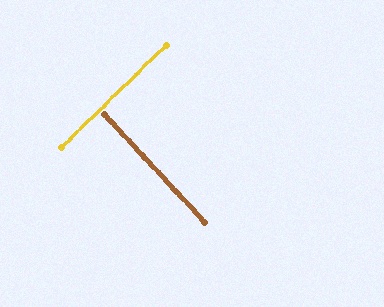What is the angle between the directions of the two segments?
Approximately 89 degrees.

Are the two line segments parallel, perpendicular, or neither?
Perpendicular — they meet at approximately 89°.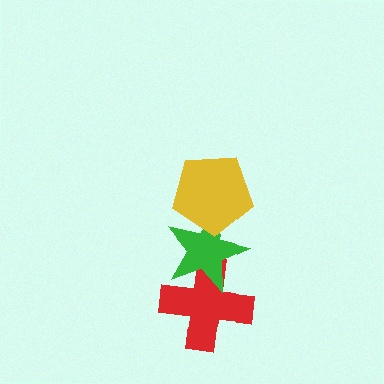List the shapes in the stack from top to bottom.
From top to bottom: the yellow pentagon, the green star, the red cross.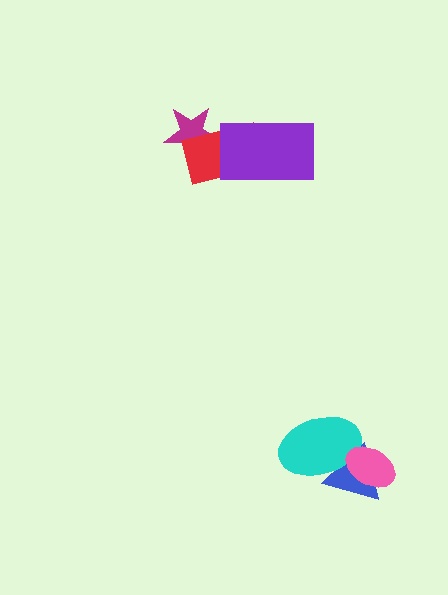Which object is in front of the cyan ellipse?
The pink ellipse is in front of the cyan ellipse.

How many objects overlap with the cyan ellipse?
2 objects overlap with the cyan ellipse.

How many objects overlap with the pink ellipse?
2 objects overlap with the pink ellipse.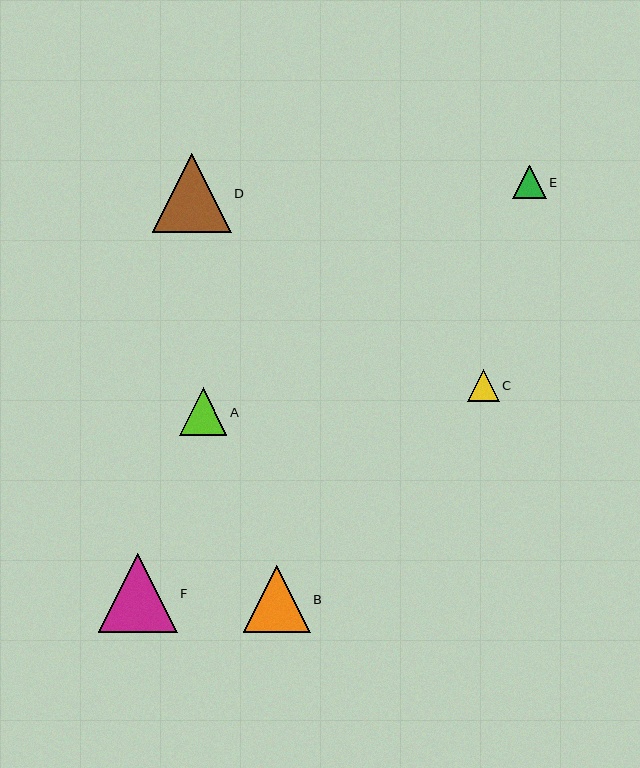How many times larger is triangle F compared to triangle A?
Triangle F is approximately 1.7 times the size of triangle A.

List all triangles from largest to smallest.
From largest to smallest: D, F, B, A, E, C.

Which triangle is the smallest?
Triangle C is the smallest with a size of approximately 32 pixels.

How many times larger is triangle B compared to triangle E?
Triangle B is approximately 2.0 times the size of triangle E.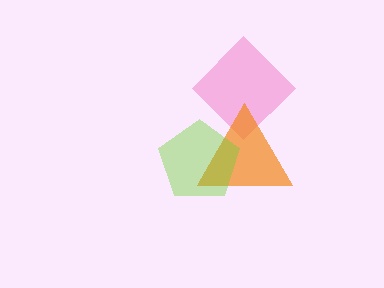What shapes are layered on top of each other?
The layered shapes are: a pink diamond, an orange triangle, a lime pentagon.